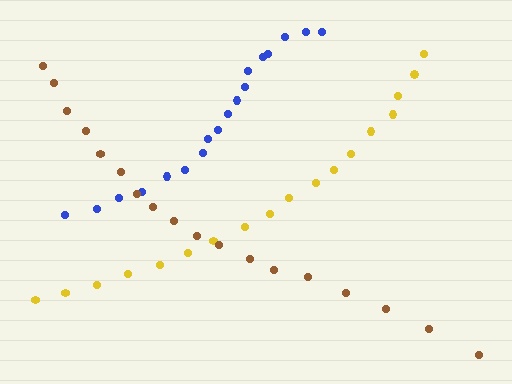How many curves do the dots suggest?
There are 3 distinct paths.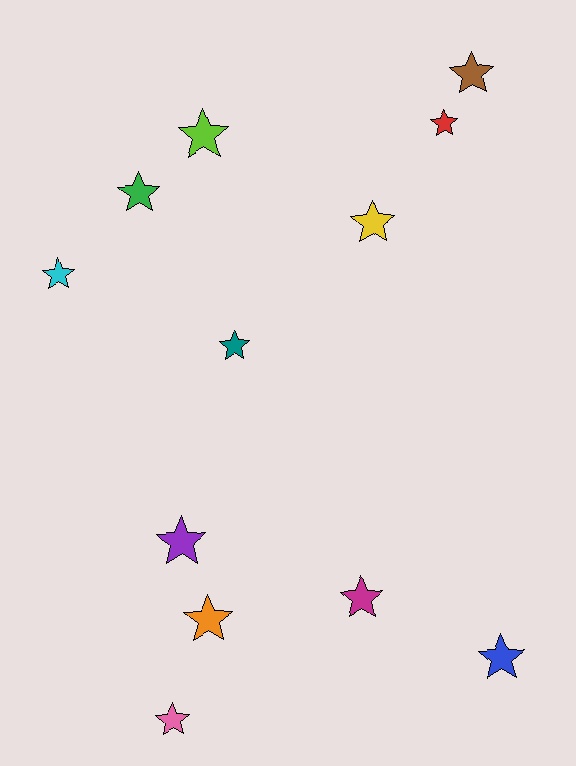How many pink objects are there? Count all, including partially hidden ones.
There is 1 pink object.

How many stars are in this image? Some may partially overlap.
There are 12 stars.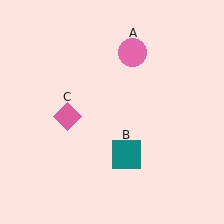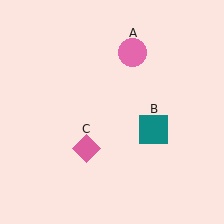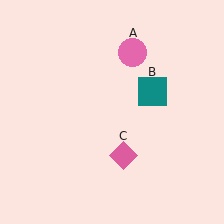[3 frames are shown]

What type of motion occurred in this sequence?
The teal square (object B), pink diamond (object C) rotated counterclockwise around the center of the scene.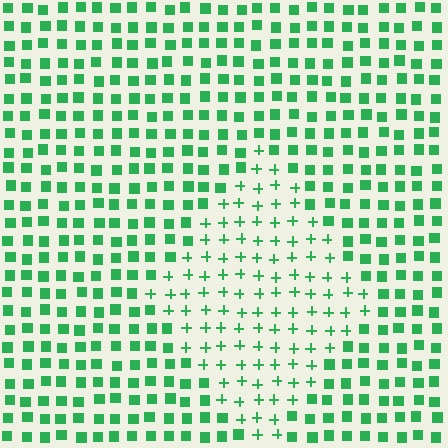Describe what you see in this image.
The image is filled with small green elements arranged in a uniform grid. A diamond-shaped region contains plus signs, while the surrounding area contains squares. The boundary is defined purely by the change in element shape.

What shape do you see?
I see a diamond.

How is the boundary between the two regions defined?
The boundary is defined by a change in element shape: plus signs inside vs. squares outside. All elements share the same color and spacing.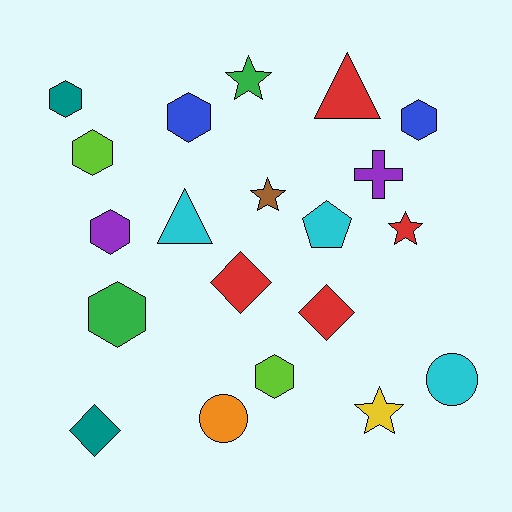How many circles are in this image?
There are 2 circles.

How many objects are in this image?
There are 20 objects.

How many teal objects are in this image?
There are 2 teal objects.